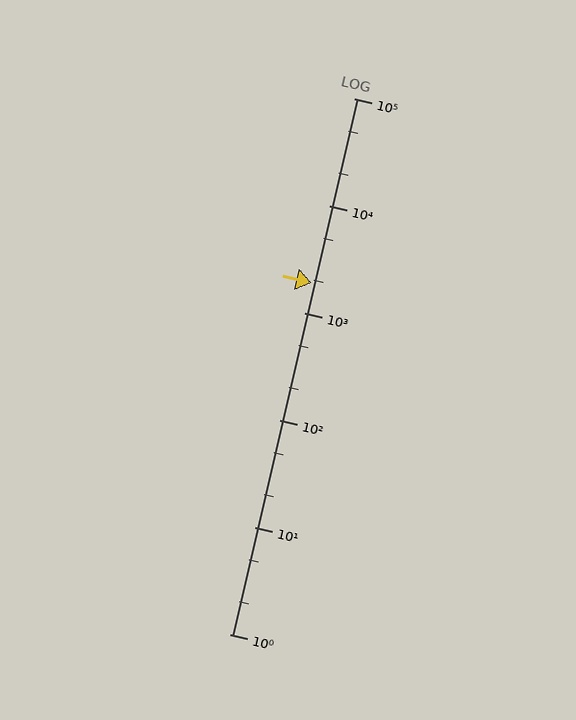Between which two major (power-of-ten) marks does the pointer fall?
The pointer is between 1000 and 10000.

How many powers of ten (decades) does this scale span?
The scale spans 5 decades, from 1 to 100000.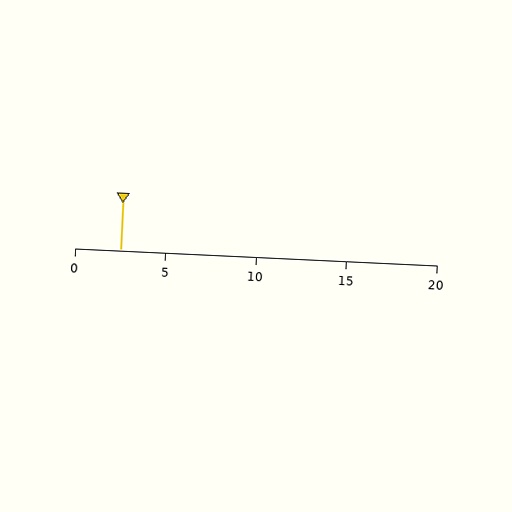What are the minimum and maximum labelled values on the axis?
The axis runs from 0 to 20.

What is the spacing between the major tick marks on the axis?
The major ticks are spaced 5 apart.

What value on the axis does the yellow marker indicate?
The marker indicates approximately 2.5.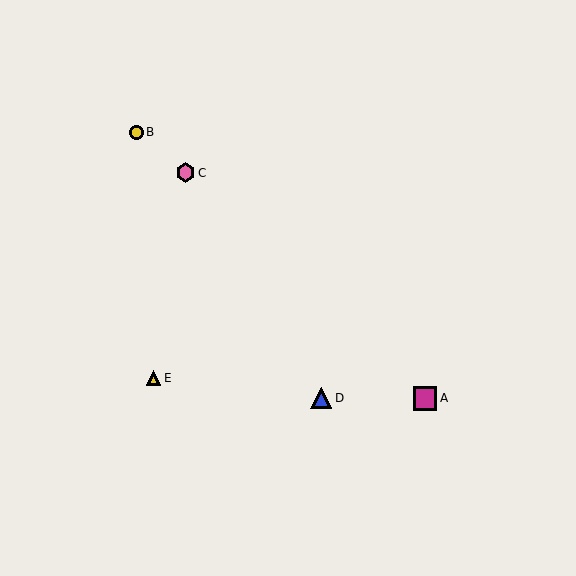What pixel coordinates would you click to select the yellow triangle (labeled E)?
Click at (154, 378) to select the yellow triangle E.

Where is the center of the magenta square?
The center of the magenta square is at (425, 398).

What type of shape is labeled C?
Shape C is a pink hexagon.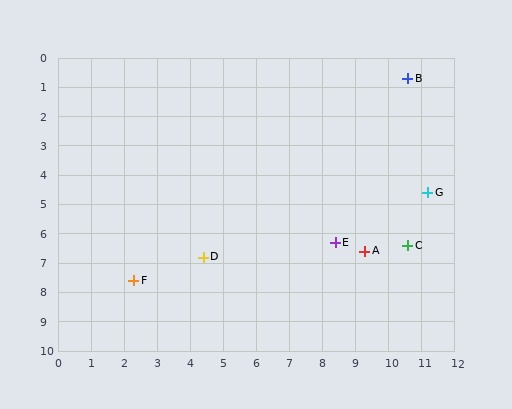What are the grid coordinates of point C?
Point C is at approximately (10.6, 6.4).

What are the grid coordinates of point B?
Point B is at approximately (10.6, 0.7).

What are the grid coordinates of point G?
Point G is at approximately (11.2, 4.6).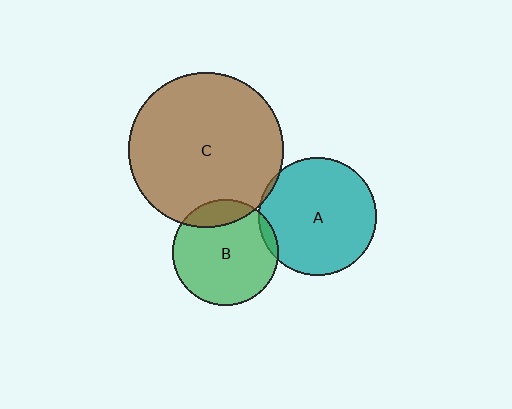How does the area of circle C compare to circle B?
Approximately 2.2 times.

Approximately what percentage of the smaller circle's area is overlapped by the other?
Approximately 15%.